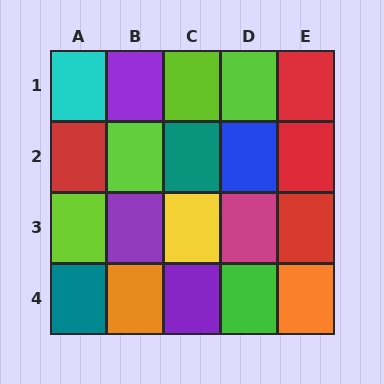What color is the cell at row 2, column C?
Teal.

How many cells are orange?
2 cells are orange.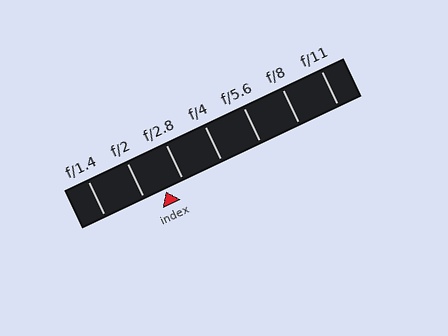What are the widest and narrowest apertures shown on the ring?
The widest aperture shown is f/1.4 and the narrowest is f/11.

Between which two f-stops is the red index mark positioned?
The index mark is between f/2 and f/2.8.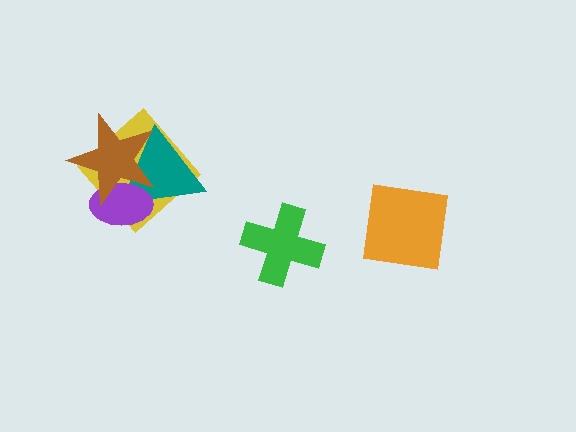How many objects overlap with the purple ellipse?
3 objects overlap with the purple ellipse.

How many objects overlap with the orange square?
0 objects overlap with the orange square.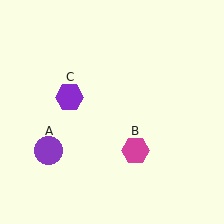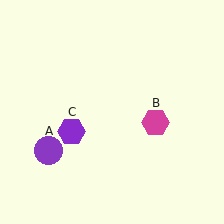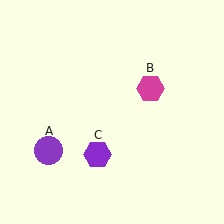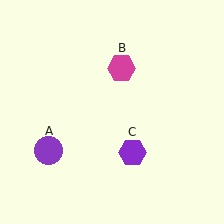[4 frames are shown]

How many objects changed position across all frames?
2 objects changed position: magenta hexagon (object B), purple hexagon (object C).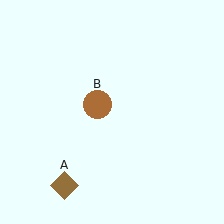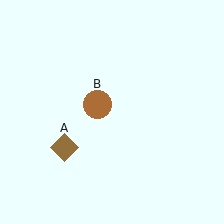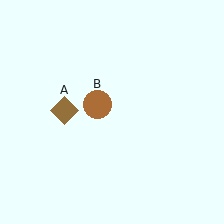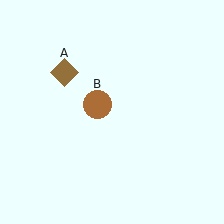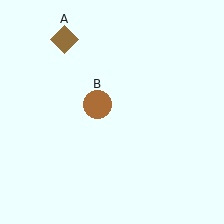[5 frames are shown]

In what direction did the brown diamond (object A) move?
The brown diamond (object A) moved up.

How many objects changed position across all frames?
1 object changed position: brown diamond (object A).